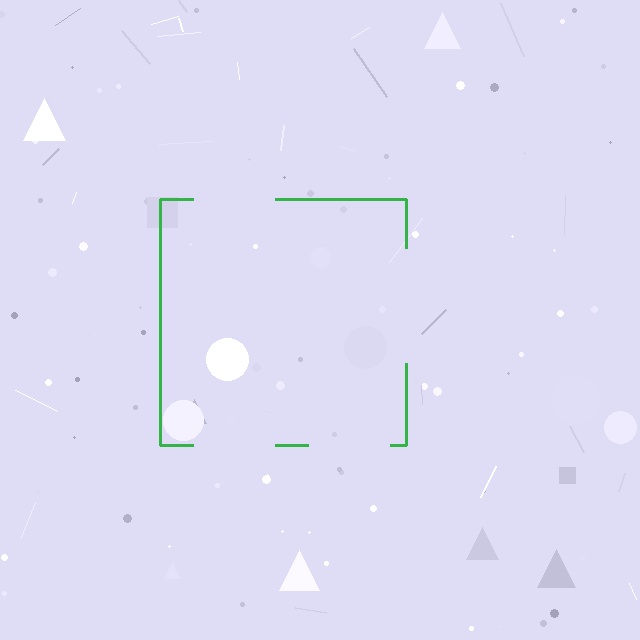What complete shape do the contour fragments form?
The contour fragments form a square.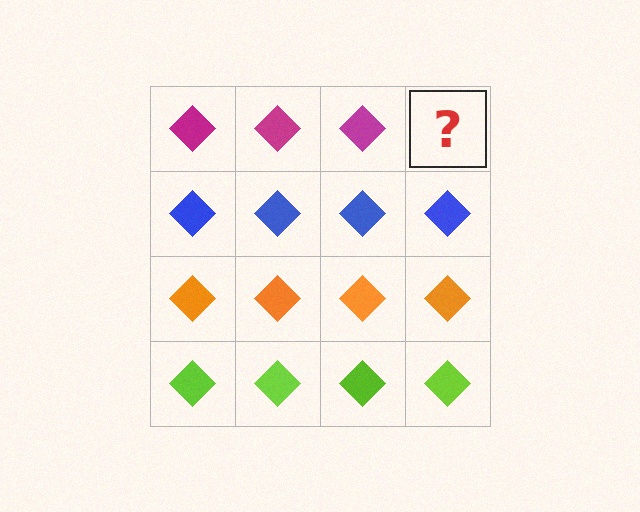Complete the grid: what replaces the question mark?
The question mark should be replaced with a magenta diamond.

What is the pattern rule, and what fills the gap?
The rule is that each row has a consistent color. The gap should be filled with a magenta diamond.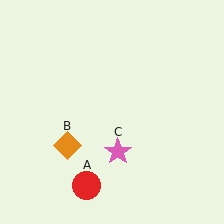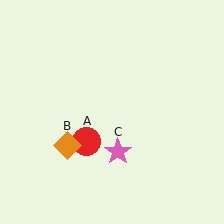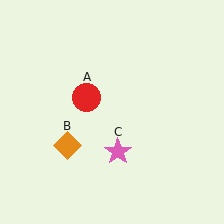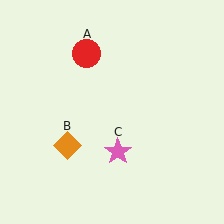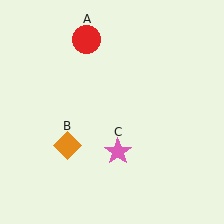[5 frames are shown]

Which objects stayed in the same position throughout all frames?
Orange diamond (object B) and pink star (object C) remained stationary.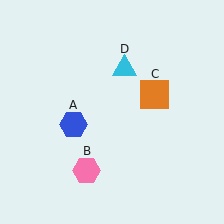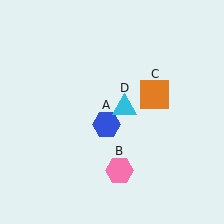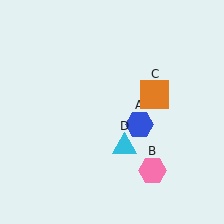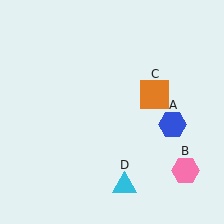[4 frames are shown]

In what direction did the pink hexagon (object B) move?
The pink hexagon (object B) moved right.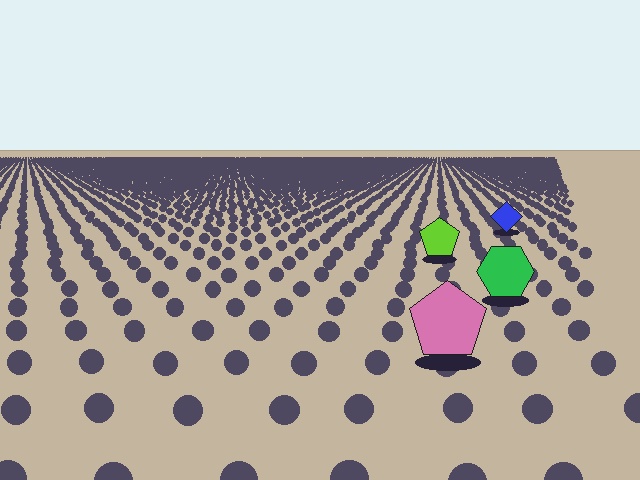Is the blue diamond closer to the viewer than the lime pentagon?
No. The lime pentagon is closer — you can tell from the texture gradient: the ground texture is coarser near it.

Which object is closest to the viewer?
The pink pentagon is closest. The texture marks near it are larger and more spread out.